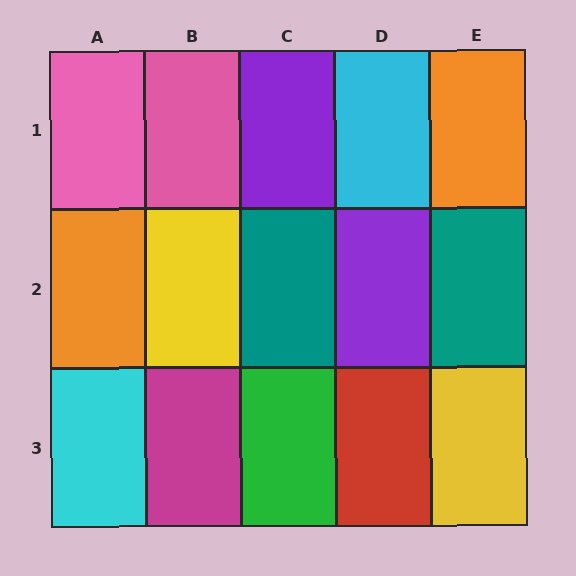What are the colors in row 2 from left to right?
Orange, yellow, teal, purple, teal.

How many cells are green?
1 cell is green.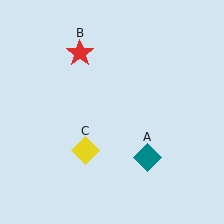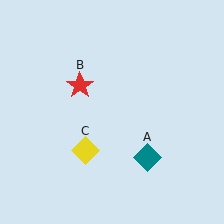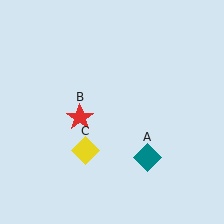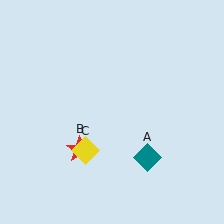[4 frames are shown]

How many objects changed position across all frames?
1 object changed position: red star (object B).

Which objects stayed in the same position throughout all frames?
Teal diamond (object A) and yellow diamond (object C) remained stationary.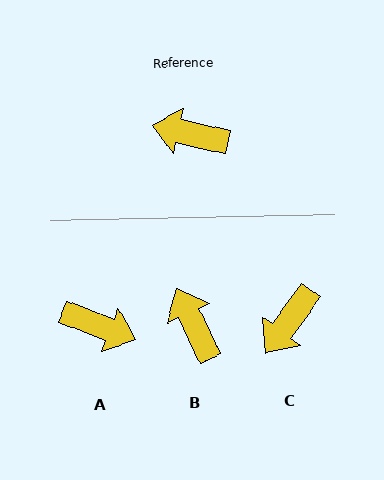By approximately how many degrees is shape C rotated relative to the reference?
Approximately 67 degrees counter-clockwise.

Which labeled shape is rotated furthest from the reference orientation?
A, about 172 degrees away.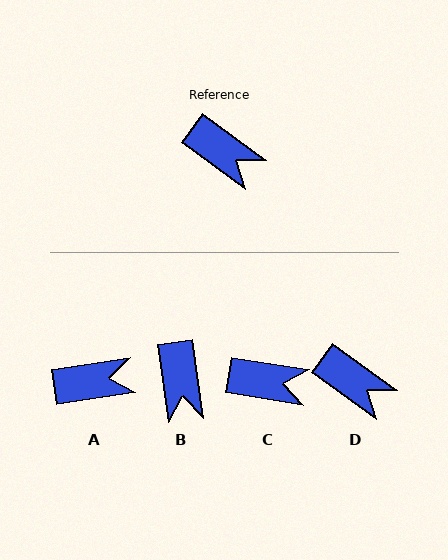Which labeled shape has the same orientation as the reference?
D.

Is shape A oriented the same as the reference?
No, it is off by about 45 degrees.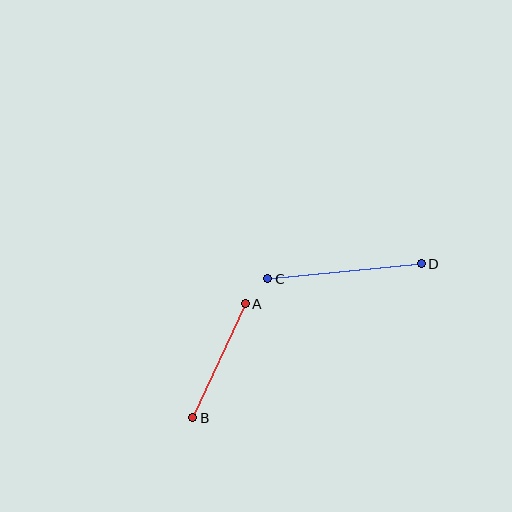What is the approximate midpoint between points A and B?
The midpoint is at approximately (219, 361) pixels.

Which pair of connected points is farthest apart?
Points C and D are farthest apart.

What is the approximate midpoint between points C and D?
The midpoint is at approximately (344, 271) pixels.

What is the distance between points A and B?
The distance is approximately 126 pixels.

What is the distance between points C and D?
The distance is approximately 154 pixels.